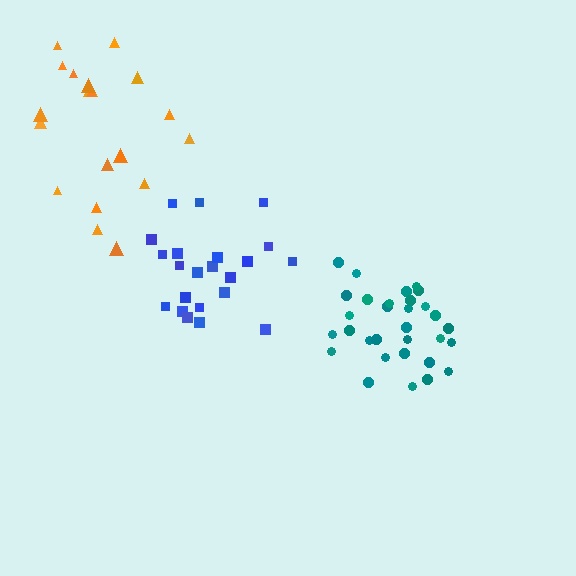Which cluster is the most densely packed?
Teal.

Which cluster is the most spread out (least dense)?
Orange.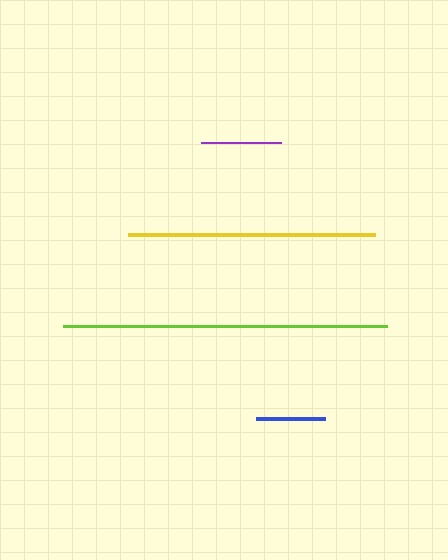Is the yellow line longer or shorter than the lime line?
The lime line is longer than the yellow line.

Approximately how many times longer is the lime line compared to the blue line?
The lime line is approximately 4.7 times the length of the blue line.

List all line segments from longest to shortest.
From longest to shortest: lime, yellow, purple, blue.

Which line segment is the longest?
The lime line is the longest at approximately 324 pixels.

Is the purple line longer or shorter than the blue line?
The purple line is longer than the blue line.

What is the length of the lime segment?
The lime segment is approximately 324 pixels long.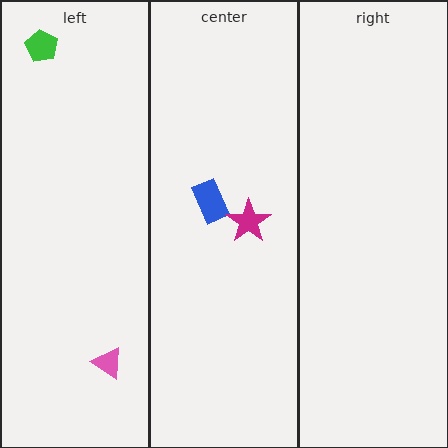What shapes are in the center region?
The blue rectangle, the magenta star.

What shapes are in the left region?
The green pentagon, the pink triangle.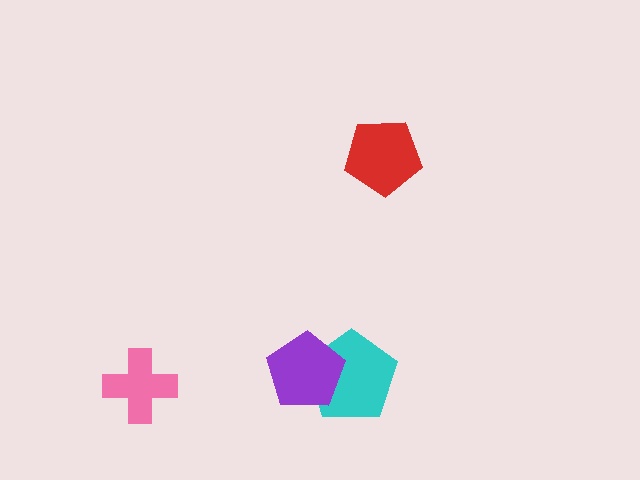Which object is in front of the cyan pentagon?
The purple pentagon is in front of the cyan pentagon.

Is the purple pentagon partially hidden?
No, no other shape covers it.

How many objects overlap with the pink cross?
0 objects overlap with the pink cross.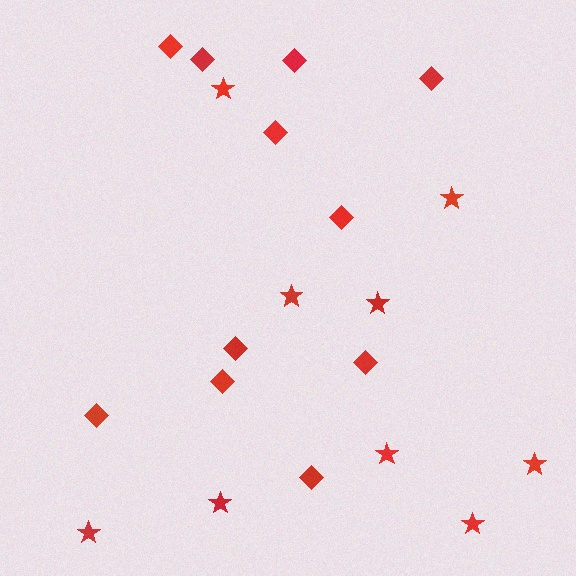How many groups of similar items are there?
There are 2 groups: one group of diamonds (11) and one group of stars (9).